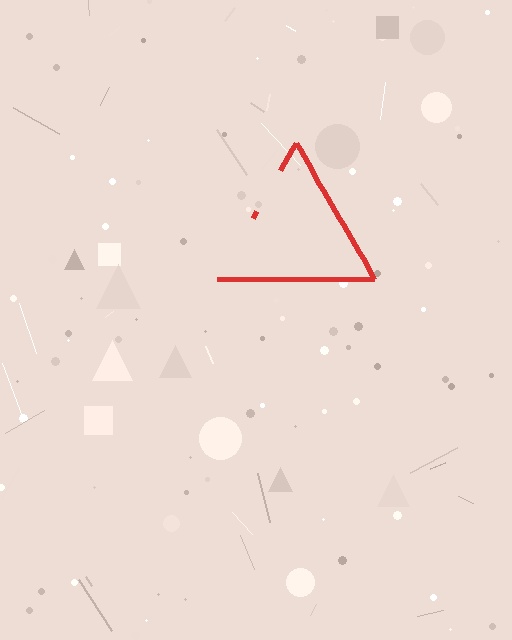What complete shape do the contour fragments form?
The contour fragments form a triangle.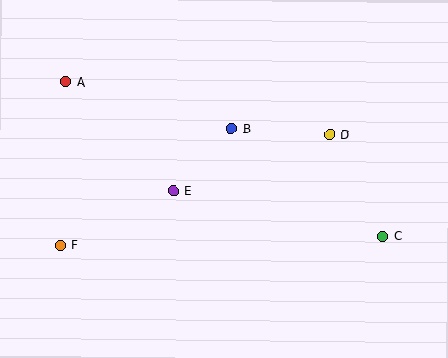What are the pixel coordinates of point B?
Point B is at (231, 129).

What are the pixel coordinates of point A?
Point A is at (66, 82).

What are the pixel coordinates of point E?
Point E is at (173, 191).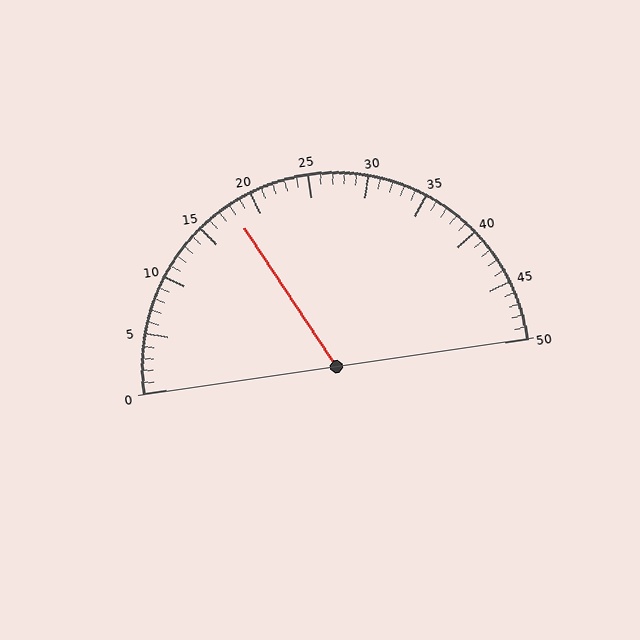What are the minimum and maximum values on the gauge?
The gauge ranges from 0 to 50.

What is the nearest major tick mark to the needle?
The nearest major tick mark is 20.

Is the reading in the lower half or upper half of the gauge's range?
The reading is in the lower half of the range (0 to 50).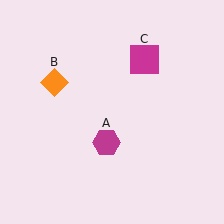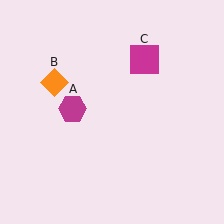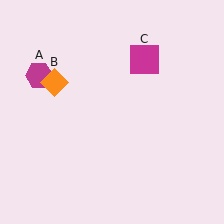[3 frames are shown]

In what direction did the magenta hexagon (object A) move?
The magenta hexagon (object A) moved up and to the left.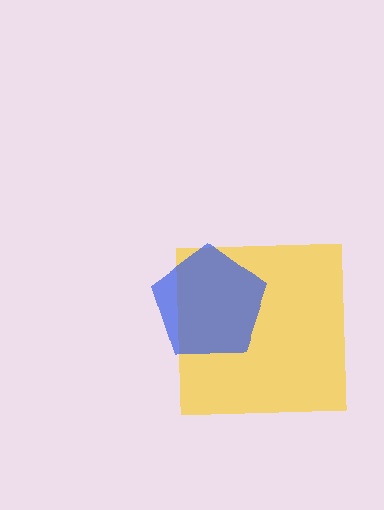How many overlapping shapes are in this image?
There are 2 overlapping shapes in the image.